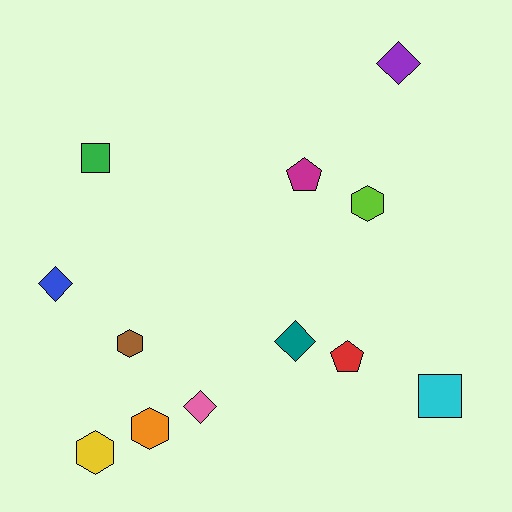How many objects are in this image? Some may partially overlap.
There are 12 objects.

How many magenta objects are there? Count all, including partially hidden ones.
There is 1 magenta object.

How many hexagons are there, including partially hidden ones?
There are 4 hexagons.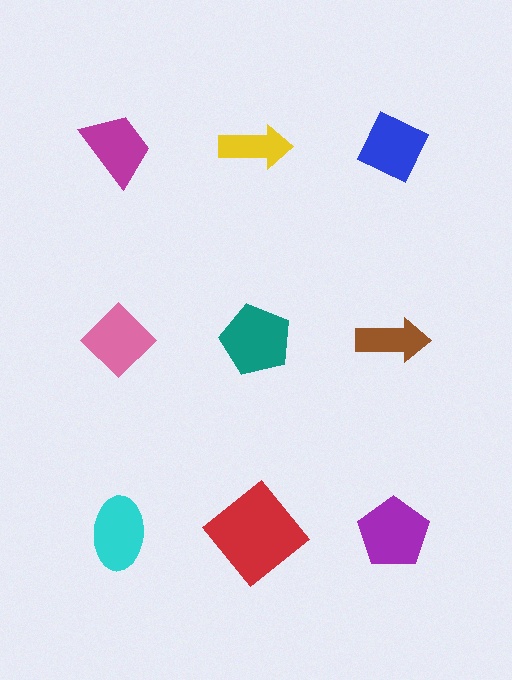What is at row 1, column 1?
A magenta trapezoid.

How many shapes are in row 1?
3 shapes.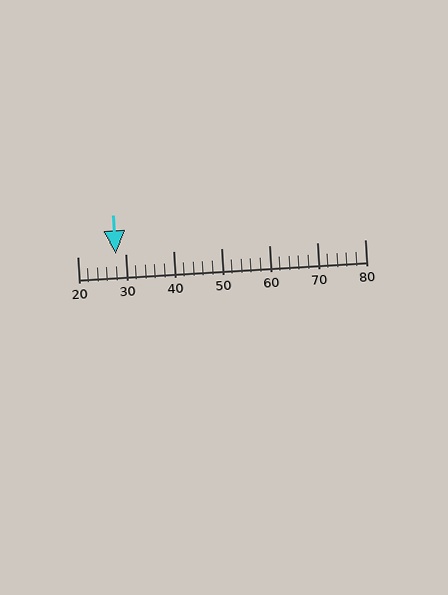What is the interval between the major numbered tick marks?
The major tick marks are spaced 10 units apart.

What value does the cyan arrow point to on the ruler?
The cyan arrow points to approximately 28.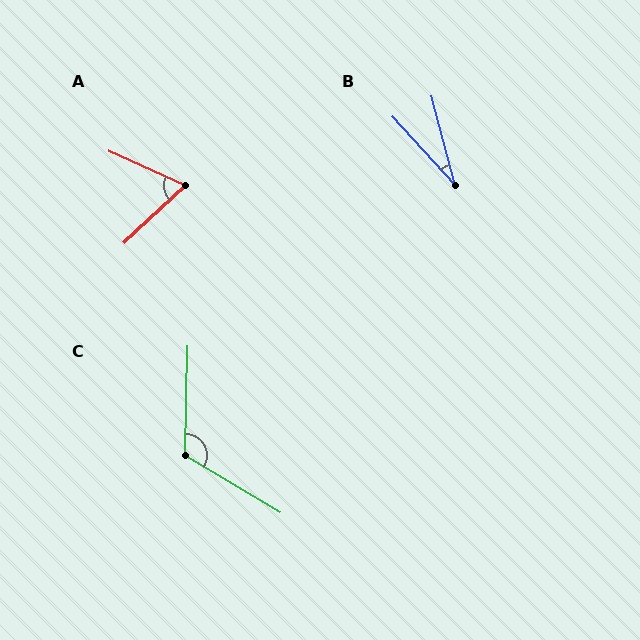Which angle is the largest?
C, at approximately 119 degrees.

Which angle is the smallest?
B, at approximately 27 degrees.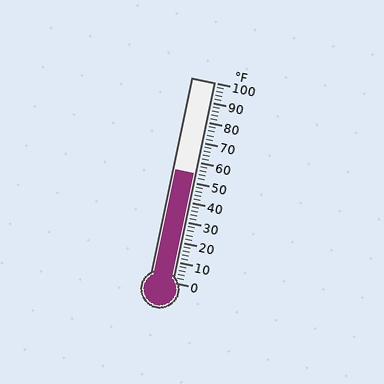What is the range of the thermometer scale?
The thermometer scale ranges from 0°F to 100°F.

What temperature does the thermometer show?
The thermometer shows approximately 54°F.